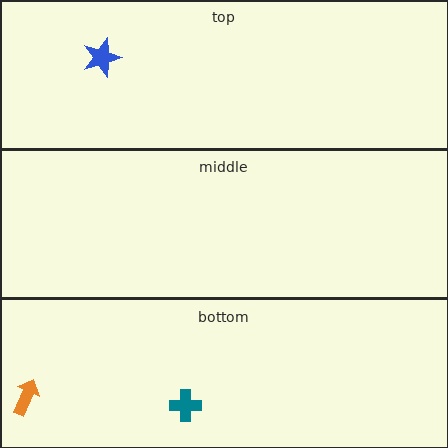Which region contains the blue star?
The top region.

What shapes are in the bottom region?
The orange arrow, the teal cross.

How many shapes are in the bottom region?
2.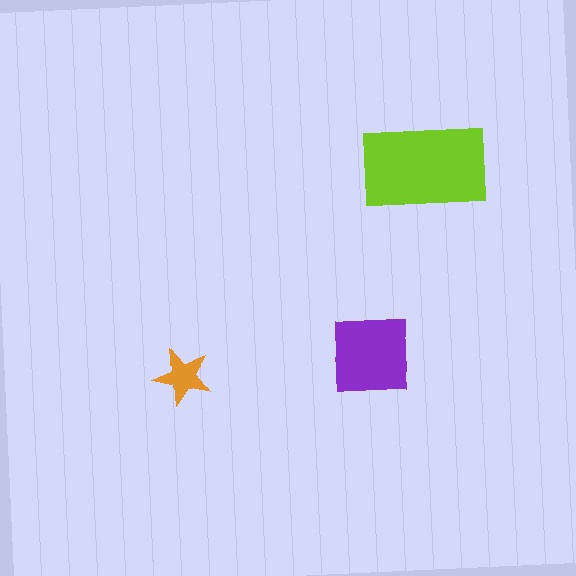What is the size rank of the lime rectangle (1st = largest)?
1st.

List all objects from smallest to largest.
The orange star, the purple square, the lime rectangle.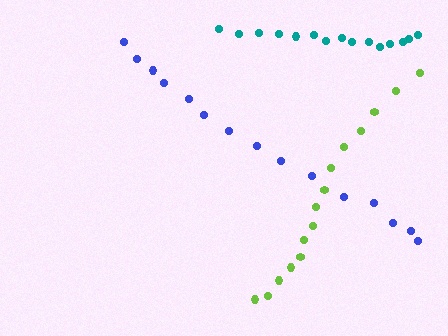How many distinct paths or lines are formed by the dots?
There are 3 distinct paths.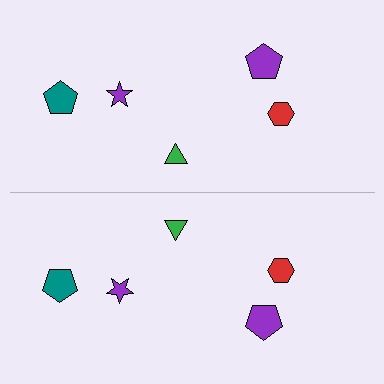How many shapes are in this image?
There are 10 shapes in this image.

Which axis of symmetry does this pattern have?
The pattern has a horizontal axis of symmetry running through the center of the image.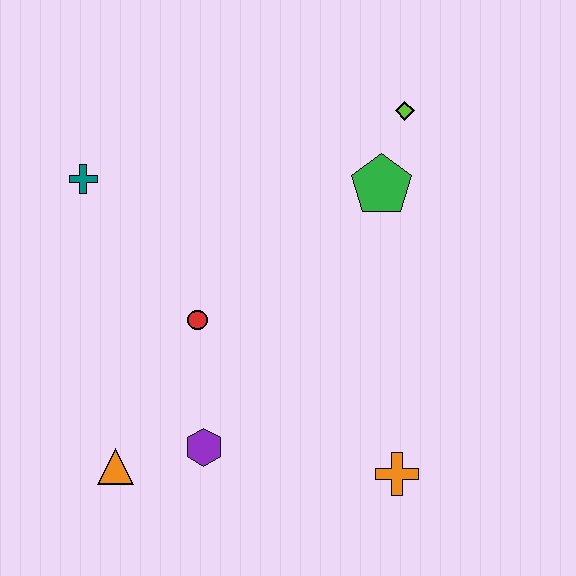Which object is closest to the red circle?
The purple hexagon is closest to the red circle.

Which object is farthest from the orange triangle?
The lime diamond is farthest from the orange triangle.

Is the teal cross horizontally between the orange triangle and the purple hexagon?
No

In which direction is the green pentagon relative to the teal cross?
The green pentagon is to the right of the teal cross.